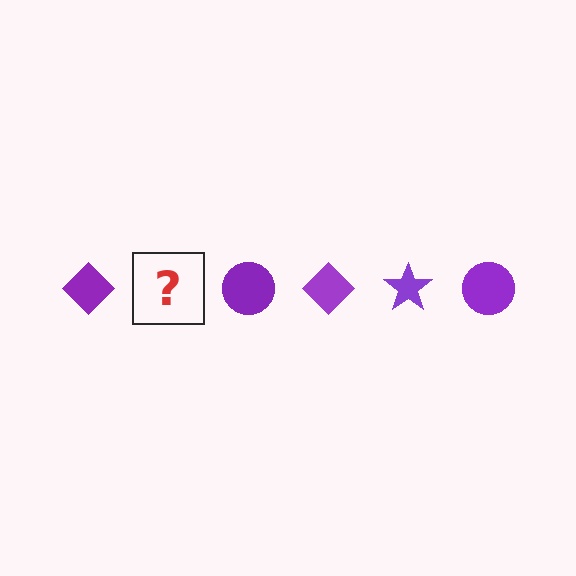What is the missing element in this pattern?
The missing element is a purple star.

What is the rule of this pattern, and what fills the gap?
The rule is that the pattern cycles through diamond, star, circle shapes in purple. The gap should be filled with a purple star.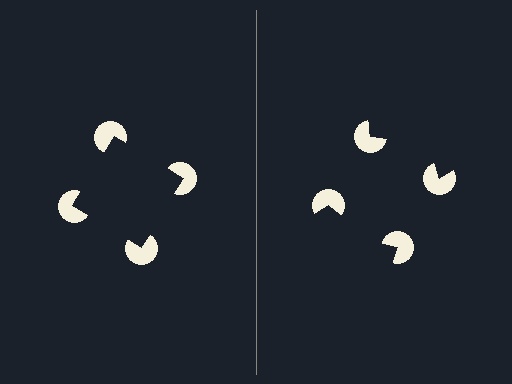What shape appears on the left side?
An illusory square.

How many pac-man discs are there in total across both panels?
8 — 4 on each side.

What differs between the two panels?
The pac-man discs are positioned identically on both sides; only the wedge orientations differ. On the left they align to a square; on the right they are misaligned.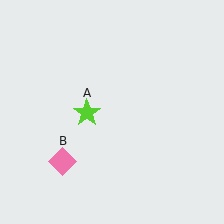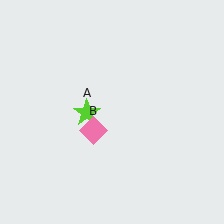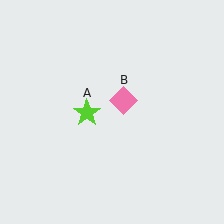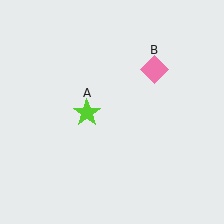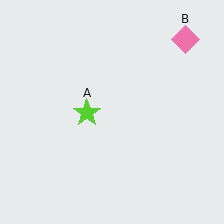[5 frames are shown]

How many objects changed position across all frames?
1 object changed position: pink diamond (object B).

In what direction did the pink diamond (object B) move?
The pink diamond (object B) moved up and to the right.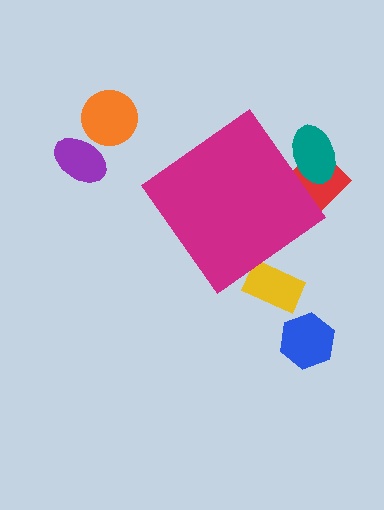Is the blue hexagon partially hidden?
No, the blue hexagon is fully visible.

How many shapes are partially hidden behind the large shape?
3 shapes are partially hidden.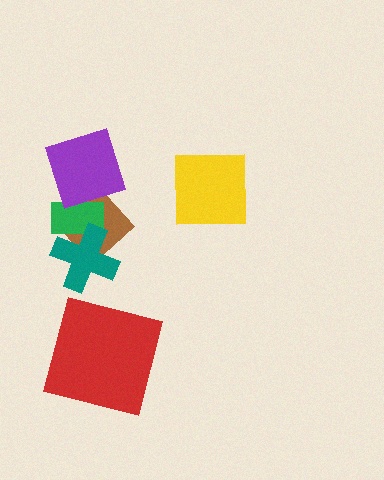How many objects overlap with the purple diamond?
2 objects overlap with the purple diamond.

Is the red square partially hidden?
No, no other shape covers it.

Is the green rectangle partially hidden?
Yes, it is partially covered by another shape.